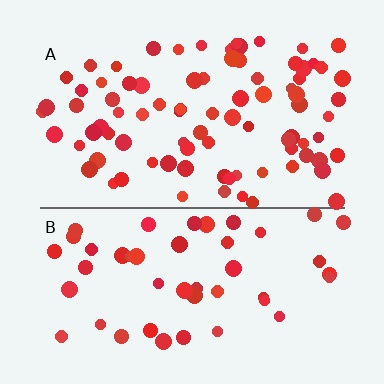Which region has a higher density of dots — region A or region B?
A (the top).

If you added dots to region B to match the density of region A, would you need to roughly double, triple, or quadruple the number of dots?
Approximately double.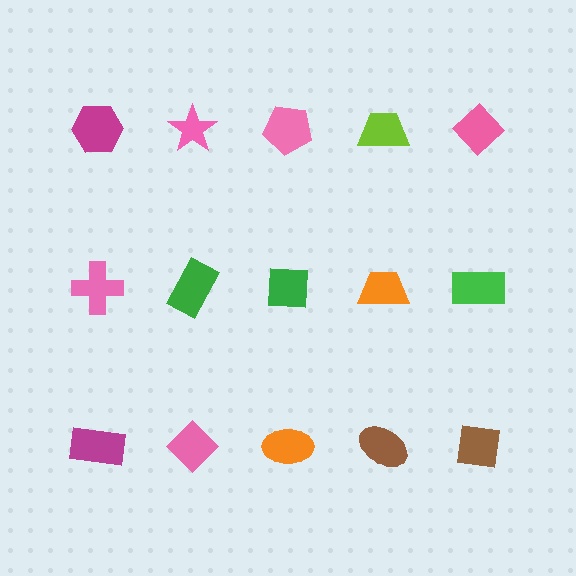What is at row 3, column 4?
A brown ellipse.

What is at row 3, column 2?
A pink diamond.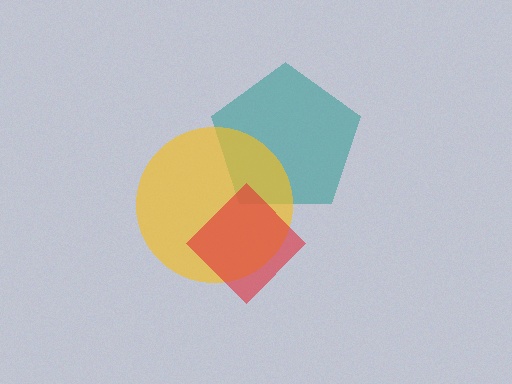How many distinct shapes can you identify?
There are 3 distinct shapes: a teal pentagon, a yellow circle, a red diamond.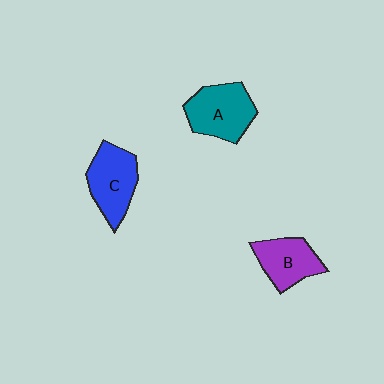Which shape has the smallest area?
Shape B (purple).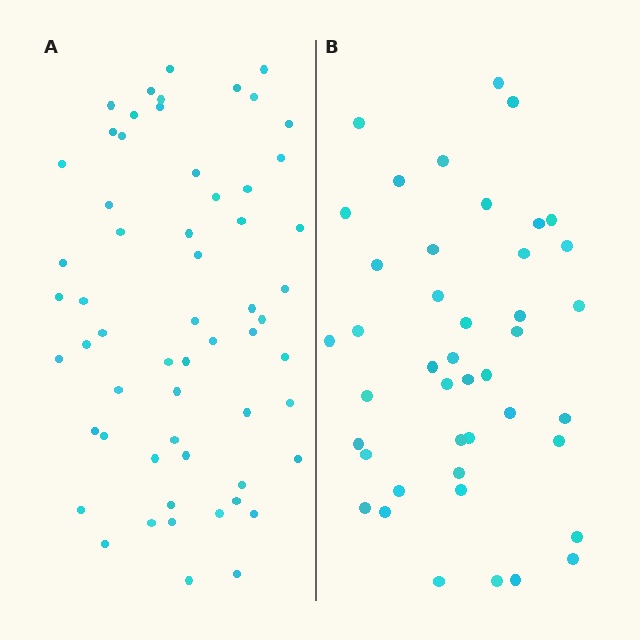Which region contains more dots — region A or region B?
Region A (the left region) has more dots.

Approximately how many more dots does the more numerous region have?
Region A has approximately 15 more dots than region B.